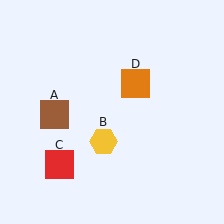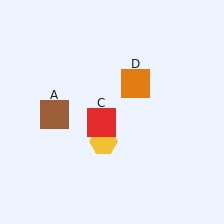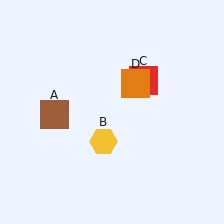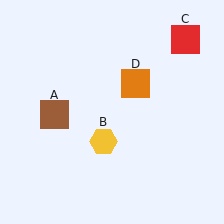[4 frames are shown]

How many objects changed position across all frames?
1 object changed position: red square (object C).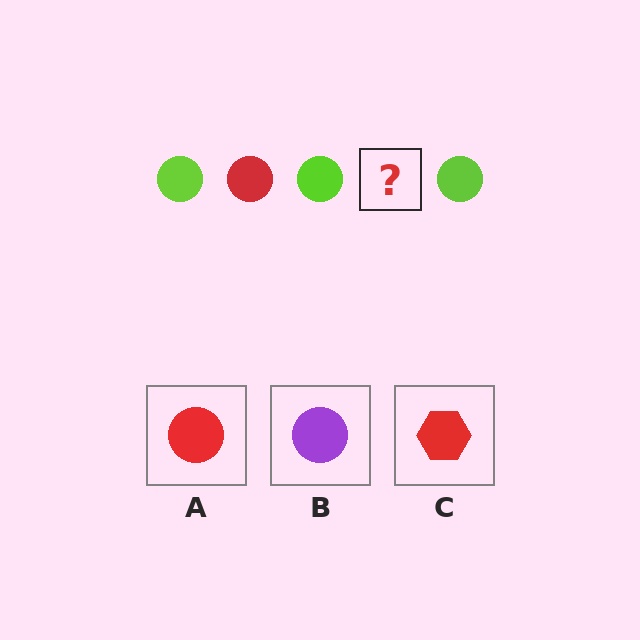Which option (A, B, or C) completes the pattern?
A.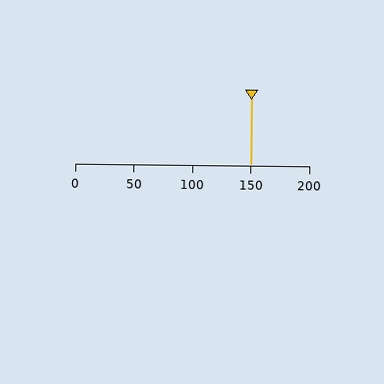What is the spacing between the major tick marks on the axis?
The major ticks are spaced 50 apart.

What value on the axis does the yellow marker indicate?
The marker indicates approximately 150.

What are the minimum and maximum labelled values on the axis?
The axis runs from 0 to 200.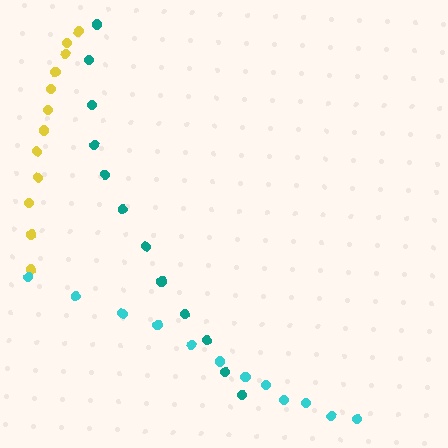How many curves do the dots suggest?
There are 3 distinct paths.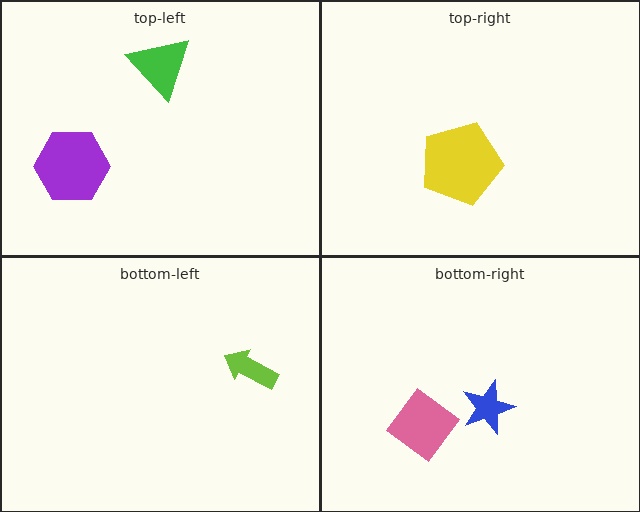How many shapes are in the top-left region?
2.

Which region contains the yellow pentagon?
The top-right region.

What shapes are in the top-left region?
The green triangle, the purple hexagon.